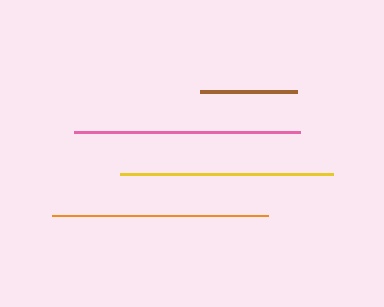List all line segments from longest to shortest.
From longest to shortest: pink, orange, yellow, brown.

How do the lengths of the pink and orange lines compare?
The pink and orange lines are approximately the same length.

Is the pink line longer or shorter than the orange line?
The pink line is longer than the orange line.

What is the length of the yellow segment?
The yellow segment is approximately 213 pixels long.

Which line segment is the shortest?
The brown line is the shortest at approximately 97 pixels.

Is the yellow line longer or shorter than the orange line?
The orange line is longer than the yellow line.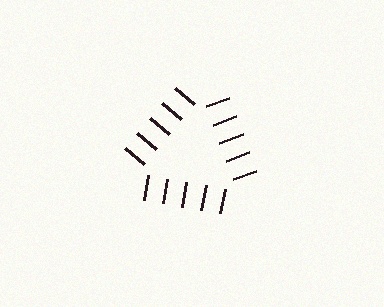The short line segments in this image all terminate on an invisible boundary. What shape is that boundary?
An illusory triangle — the line segments terminate on its edges but no continuous stroke is drawn.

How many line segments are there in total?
15 — 5 along each of the 3 edges.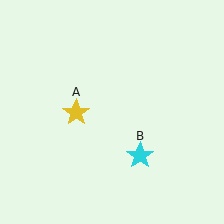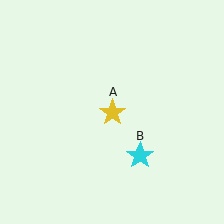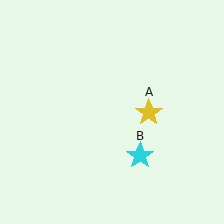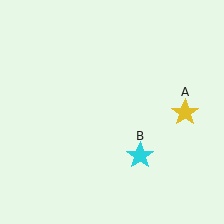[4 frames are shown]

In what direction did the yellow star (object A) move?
The yellow star (object A) moved right.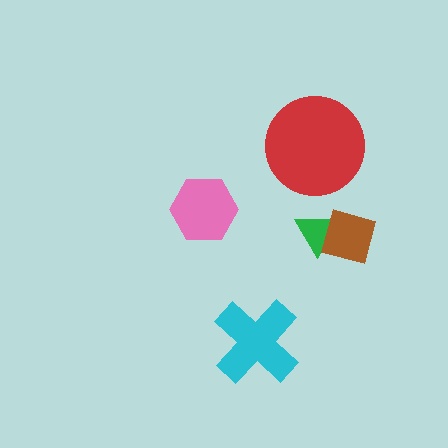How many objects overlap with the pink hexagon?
0 objects overlap with the pink hexagon.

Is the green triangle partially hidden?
Yes, it is partially covered by another shape.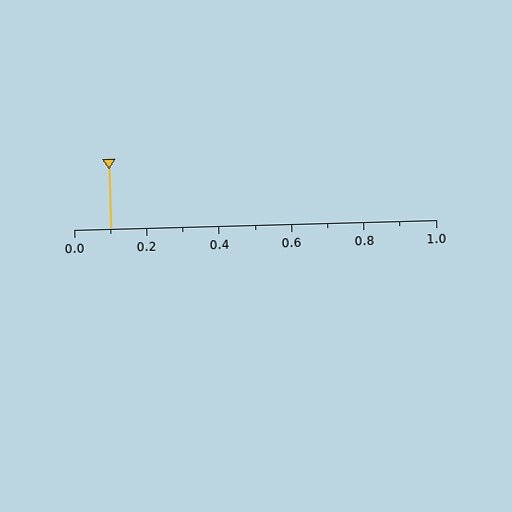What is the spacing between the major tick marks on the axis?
The major ticks are spaced 0.2 apart.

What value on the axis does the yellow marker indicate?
The marker indicates approximately 0.1.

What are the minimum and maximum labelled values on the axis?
The axis runs from 0.0 to 1.0.